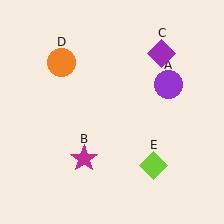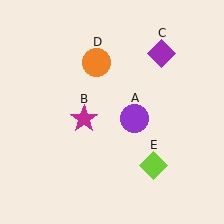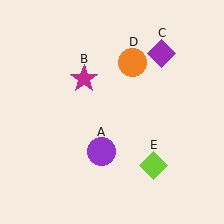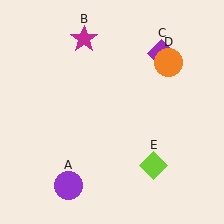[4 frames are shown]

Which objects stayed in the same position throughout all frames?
Purple diamond (object C) and lime diamond (object E) remained stationary.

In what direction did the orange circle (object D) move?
The orange circle (object D) moved right.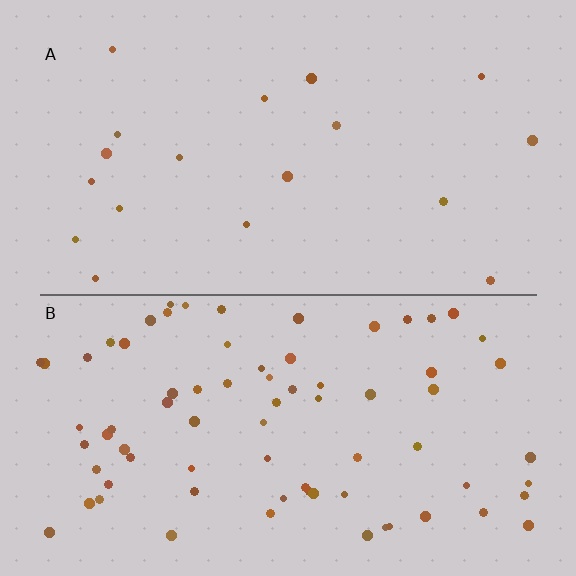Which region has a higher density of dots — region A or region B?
B (the bottom).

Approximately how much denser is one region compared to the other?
Approximately 4.2× — region B over region A.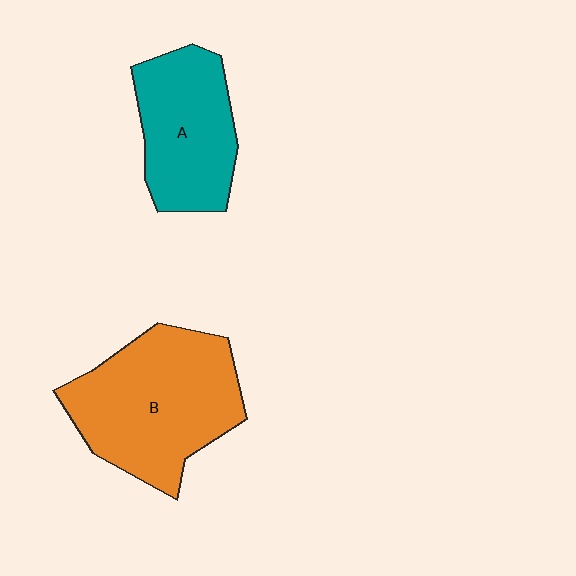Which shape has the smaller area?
Shape A (teal).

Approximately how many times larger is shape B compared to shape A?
Approximately 1.4 times.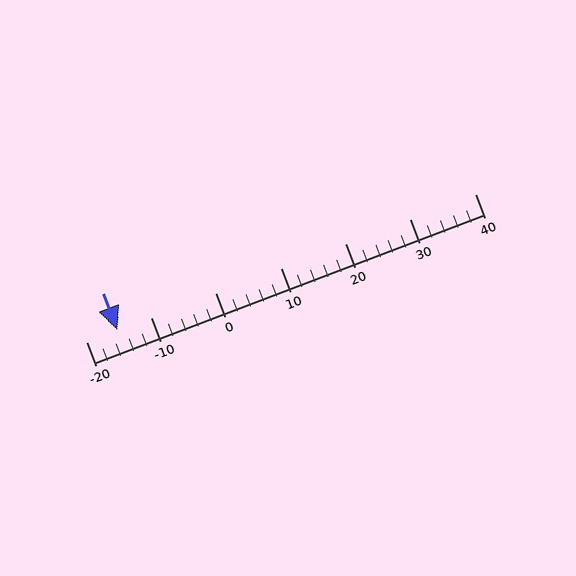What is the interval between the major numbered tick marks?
The major tick marks are spaced 10 units apart.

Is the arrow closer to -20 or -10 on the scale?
The arrow is closer to -20.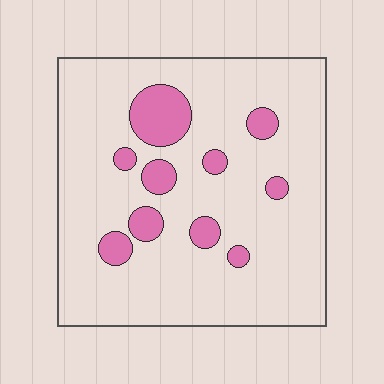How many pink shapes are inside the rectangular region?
10.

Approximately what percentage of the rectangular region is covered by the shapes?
Approximately 15%.